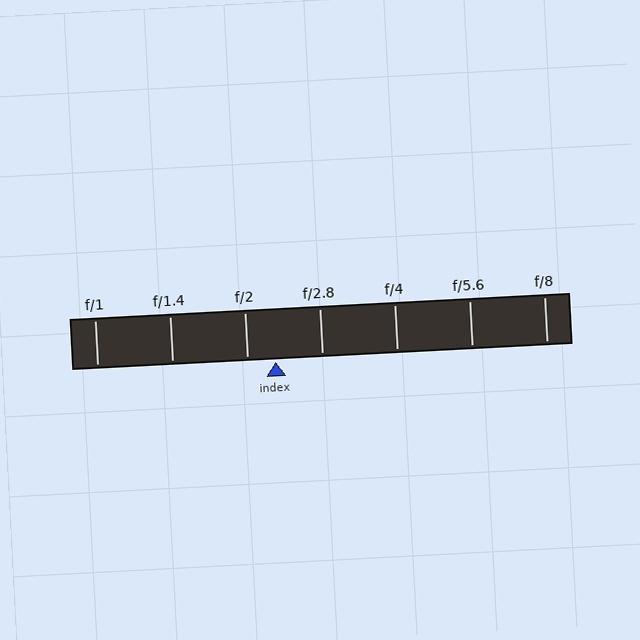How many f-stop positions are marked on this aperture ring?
There are 7 f-stop positions marked.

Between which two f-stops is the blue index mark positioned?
The index mark is between f/2 and f/2.8.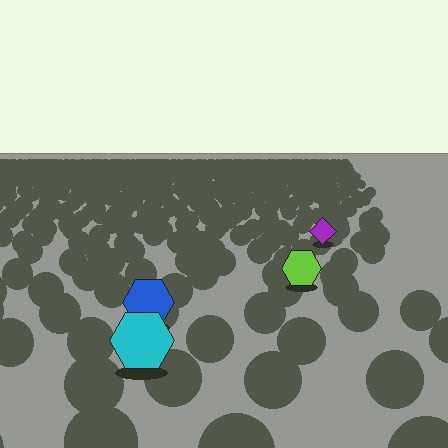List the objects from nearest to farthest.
From nearest to farthest: the cyan hexagon, the blue hexagon, the lime hexagon, the purple diamond.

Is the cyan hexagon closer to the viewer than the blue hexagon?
Yes. The cyan hexagon is closer — you can tell from the texture gradient: the ground texture is coarser near it.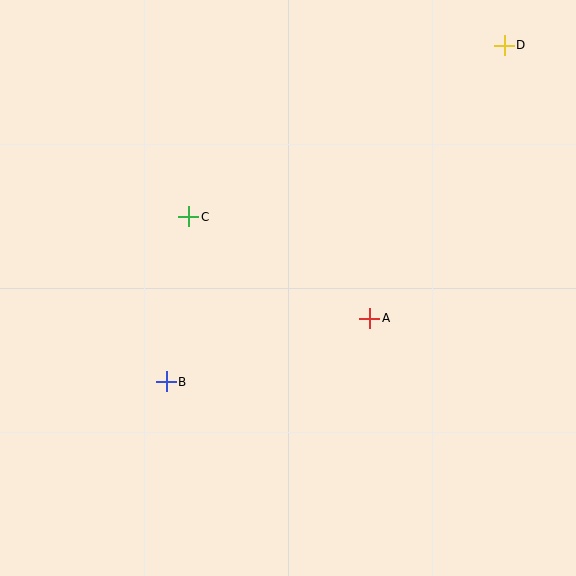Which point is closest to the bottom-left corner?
Point B is closest to the bottom-left corner.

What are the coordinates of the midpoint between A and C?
The midpoint between A and C is at (279, 268).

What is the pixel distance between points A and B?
The distance between A and B is 213 pixels.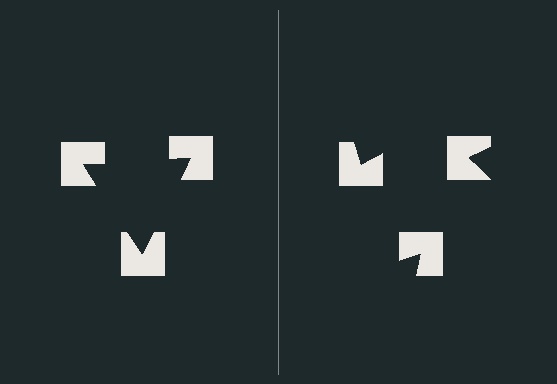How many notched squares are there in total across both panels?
6 — 3 on each side.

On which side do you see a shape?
An illusory triangle appears on the left side. On the right side the wedge cuts are rotated, so no coherent shape forms.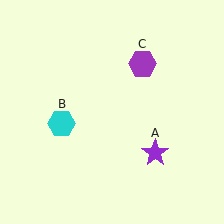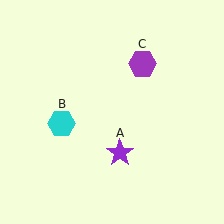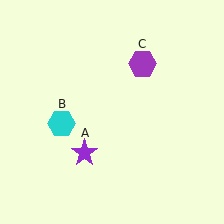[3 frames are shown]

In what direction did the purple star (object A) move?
The purple star (object A) moved left.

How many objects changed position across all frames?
1 object changed position: purple star (object A).